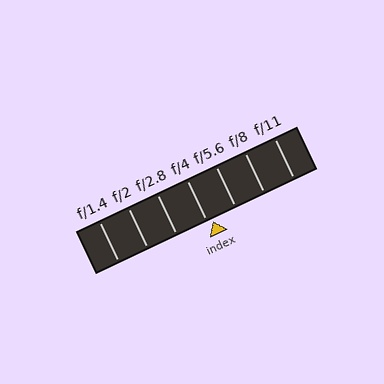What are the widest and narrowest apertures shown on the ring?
The widest aperture shown is f/1.4 and the narrowest is f/11.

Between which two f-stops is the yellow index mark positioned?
The index mark is between f/4 and f/5.6.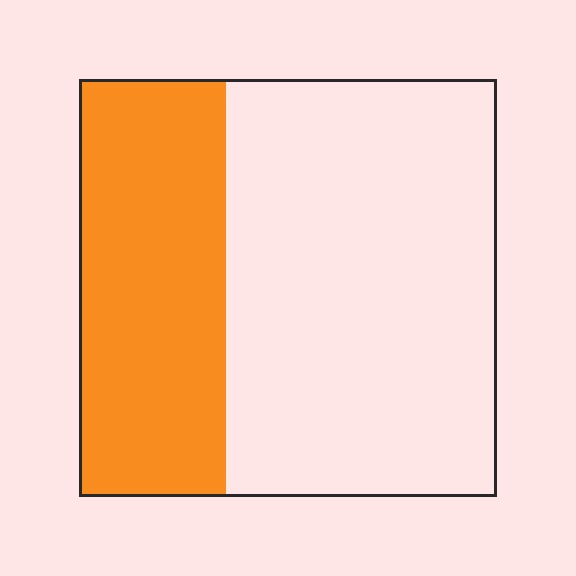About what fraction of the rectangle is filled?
About one third (1/3).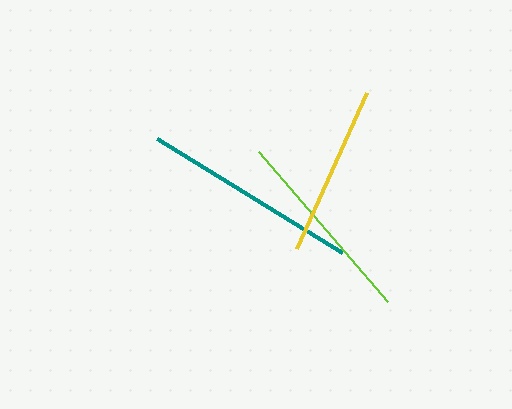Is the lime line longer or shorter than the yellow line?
The lime line is longer than the yellow line.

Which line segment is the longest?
The teal line is the longest at approximately 217 pixels.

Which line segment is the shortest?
The yellow line is the shortest at approximately 171 pixels.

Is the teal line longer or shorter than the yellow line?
The teal line is longer than the yellow line.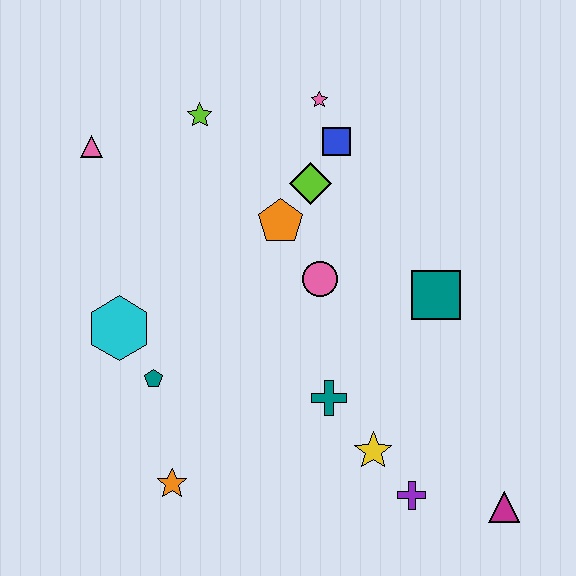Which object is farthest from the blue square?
The magenta triangle is farthest from the blue square.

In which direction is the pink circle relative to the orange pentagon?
The pink circle is below the orange pentagon.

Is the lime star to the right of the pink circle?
No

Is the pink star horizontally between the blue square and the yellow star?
No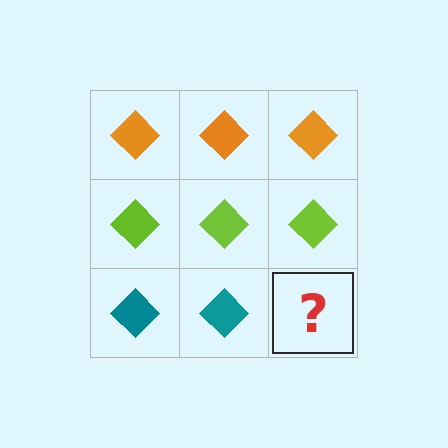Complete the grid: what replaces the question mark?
The question mark should be replaced with a teal diamond.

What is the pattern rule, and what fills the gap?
The rule is that each row has a consistent color. The gap should be filled with a teal diamond.